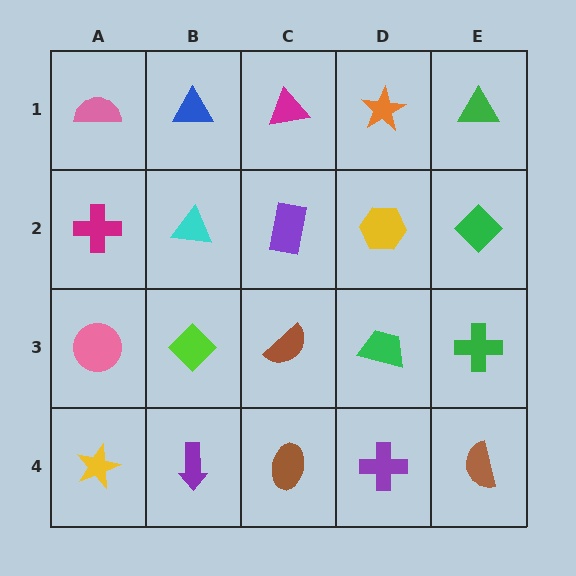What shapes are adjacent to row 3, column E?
A green diamond (row 2, column E), a brown semicircle (row 4, column E), a green trapezoid (row 3, column D).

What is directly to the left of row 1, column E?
An orange star.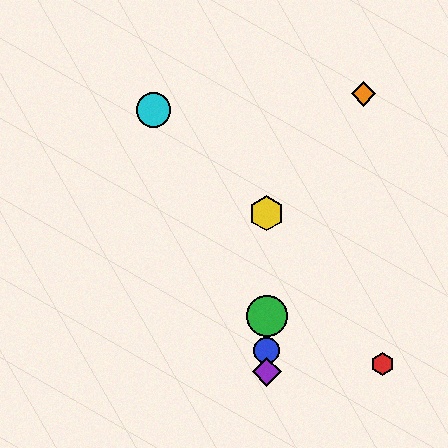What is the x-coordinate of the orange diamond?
The orange diamond is at x≈363.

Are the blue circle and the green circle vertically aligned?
Yes, both are at x≈267.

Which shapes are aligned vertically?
The blue circle, the green circle, the yellow hexagon, the purple diamond are aligned vertically.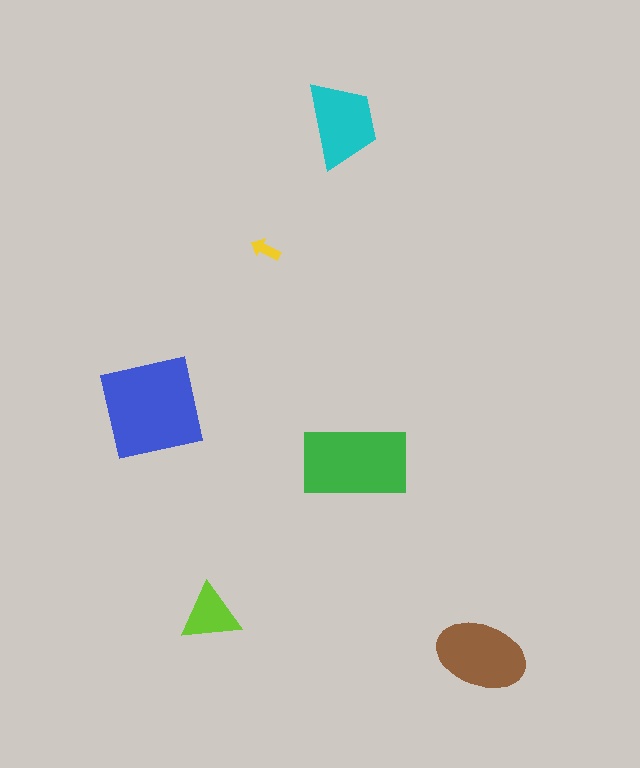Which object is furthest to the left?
The blue square is leftmost.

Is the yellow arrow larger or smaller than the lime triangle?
Smaller.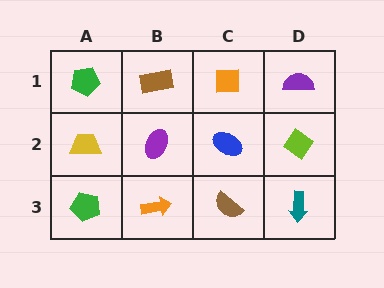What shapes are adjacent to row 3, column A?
A yellow trapezoid (row 2, column A), an orange arrow (row 3, column B).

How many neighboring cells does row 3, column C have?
3.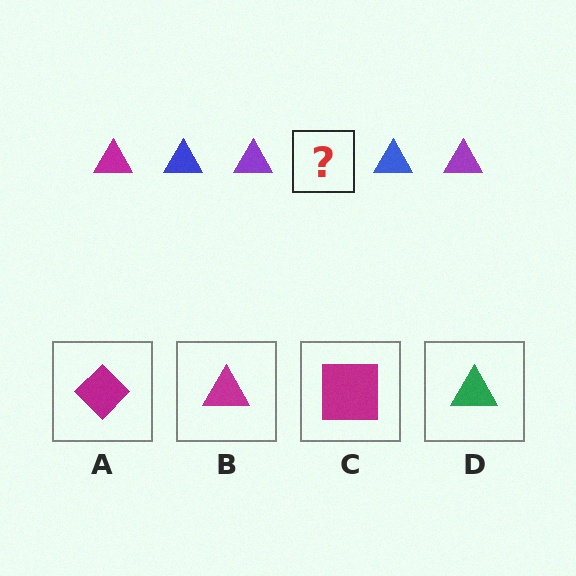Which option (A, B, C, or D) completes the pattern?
B.